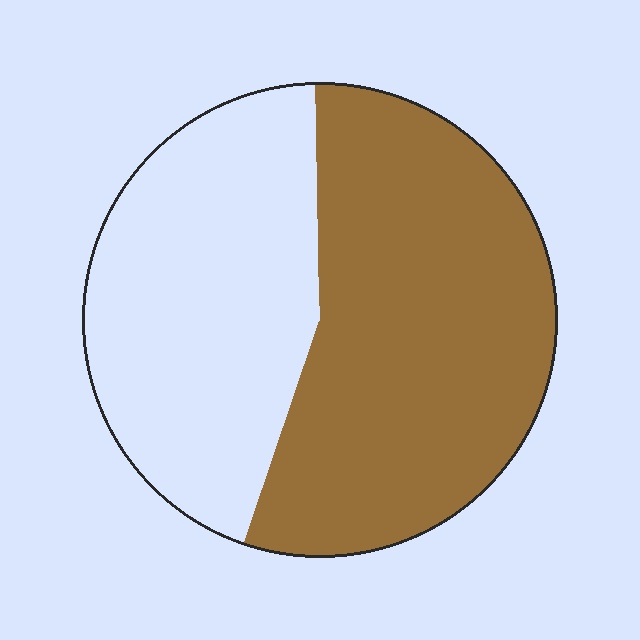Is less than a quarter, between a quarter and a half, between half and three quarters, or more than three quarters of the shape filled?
Between half and three quarters.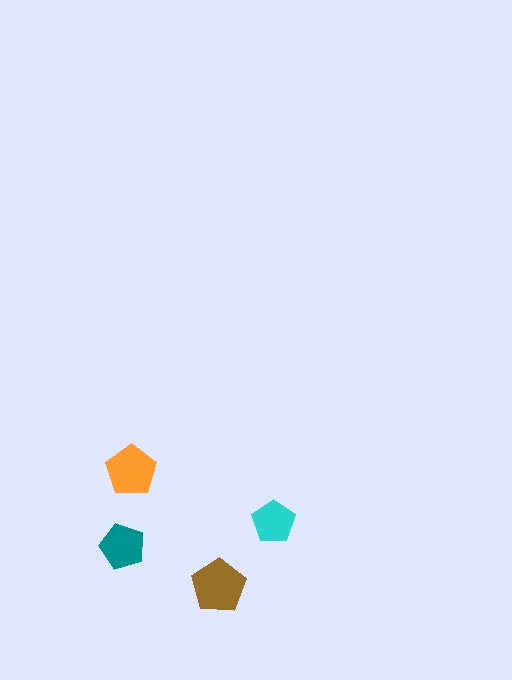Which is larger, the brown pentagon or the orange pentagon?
The brown one.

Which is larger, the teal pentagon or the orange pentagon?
The orange one.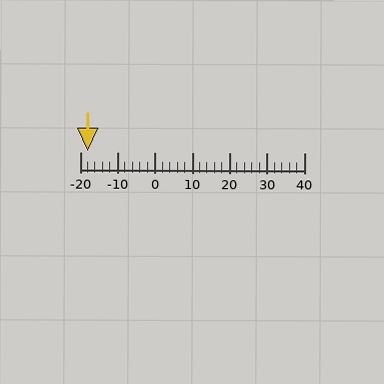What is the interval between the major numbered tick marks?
The major tick marks are spaced 10 units apart.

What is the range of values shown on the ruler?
The ruler shows values from -20 to 40.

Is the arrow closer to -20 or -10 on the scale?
The arrow is closer to -20.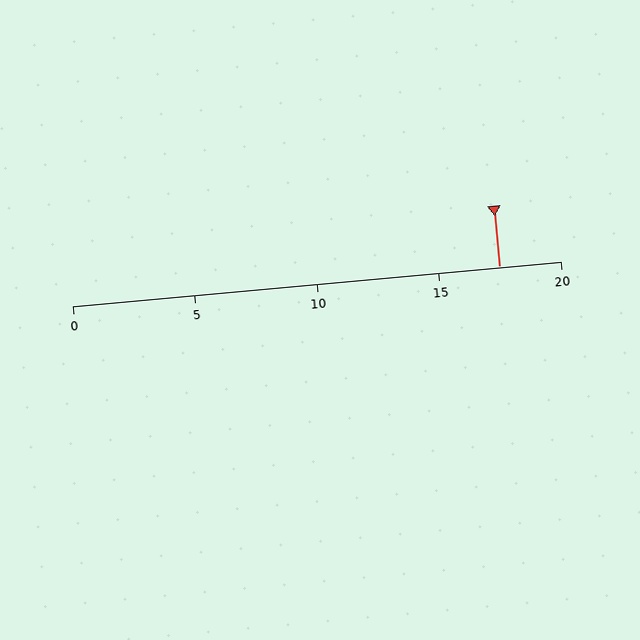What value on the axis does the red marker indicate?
The marker indicates approximately 17.5.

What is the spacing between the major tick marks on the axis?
The major ticks are spaced 5 apart.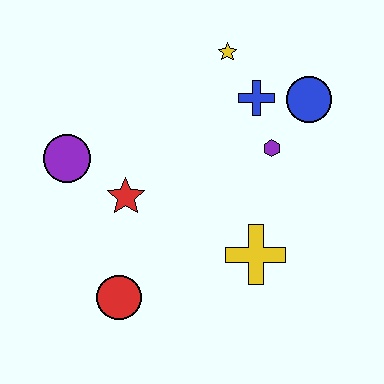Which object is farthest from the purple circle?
The blue circle is farthest from the purple circle.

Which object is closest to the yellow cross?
The purple hexagon is closest to the yellow cross.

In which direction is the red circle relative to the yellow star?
The red circle is below the yellow star.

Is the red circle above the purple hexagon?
No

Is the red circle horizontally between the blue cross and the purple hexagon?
No